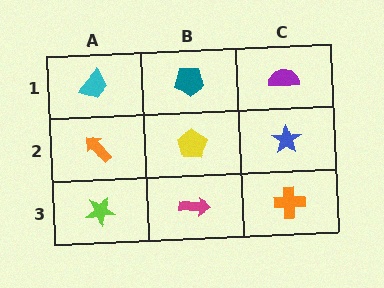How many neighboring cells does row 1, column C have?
2.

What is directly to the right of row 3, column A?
A magenta arrow.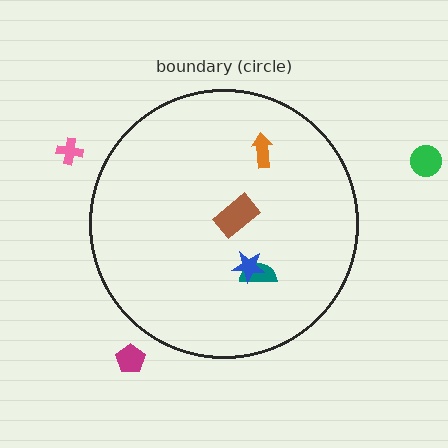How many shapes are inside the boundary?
4 inside, 3 outside.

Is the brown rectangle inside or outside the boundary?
Inside.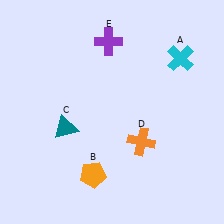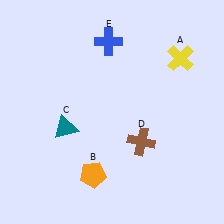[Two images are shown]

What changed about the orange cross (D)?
In Image 1, D is orange. In Image 2, it changed to brown.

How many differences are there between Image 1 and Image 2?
There are 3 differences between the two images.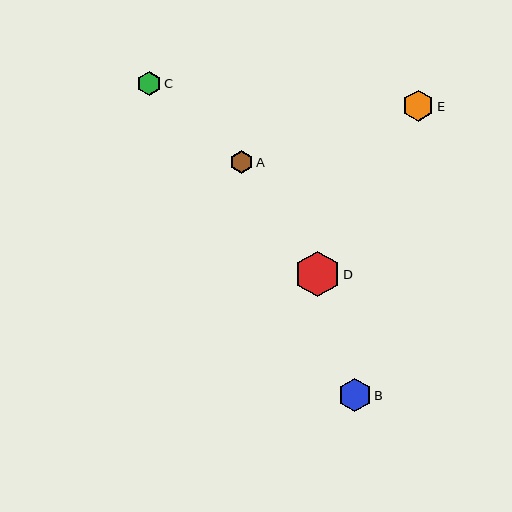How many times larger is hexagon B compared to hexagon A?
Hexagon B is approximately 1.5 times the size of hexagon A.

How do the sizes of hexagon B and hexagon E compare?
Hexagon B and hexagon E are approximately the same size.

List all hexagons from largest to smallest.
From largest to smallest: D, B, E, C, A.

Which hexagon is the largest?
Hexagon D is the largest with a size of approximately 46 pixels.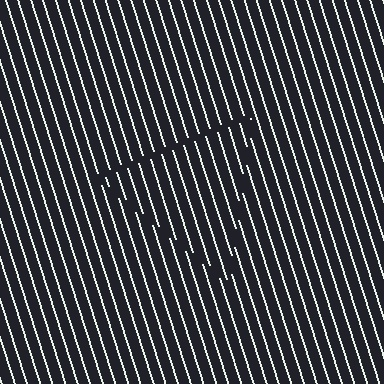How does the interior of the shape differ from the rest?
The interior of the shape contains the same grating, shifted by half a period — the contour is defined by the phase discontinuity where line-ends from the inner and outer gratings abut.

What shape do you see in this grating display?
An illusory triangle. The interior of the shape contains the same grating, shifted by half a period — the contour is defined by the phase discontinuity where line-ends from the inner and outer gratings abut.